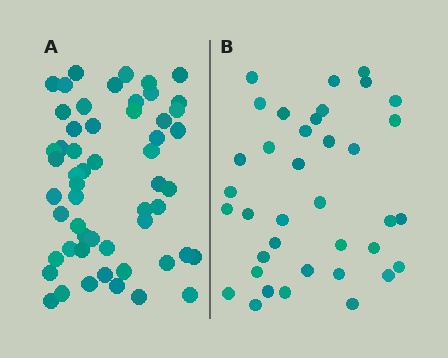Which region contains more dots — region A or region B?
Region A (the left region) has more dots.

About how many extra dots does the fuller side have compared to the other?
Region A has approximately 20 more dots than region B.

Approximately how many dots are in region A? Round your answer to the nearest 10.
About 60 dots. (The exact count is 55, which rounds to 60.)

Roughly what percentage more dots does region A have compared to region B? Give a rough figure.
About 50% more.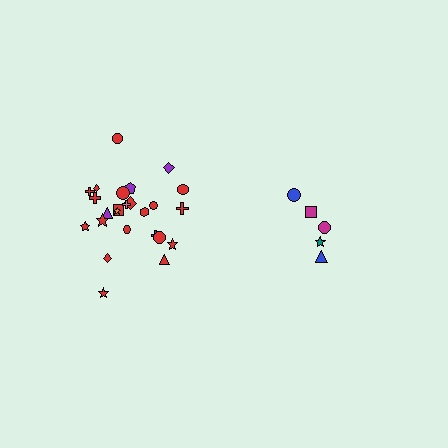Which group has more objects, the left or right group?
The left group.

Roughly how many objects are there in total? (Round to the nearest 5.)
Roughly 30 objects in total.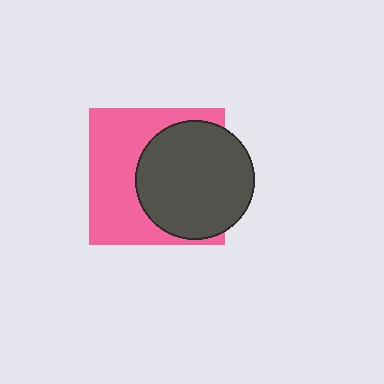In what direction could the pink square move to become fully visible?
The pink square could move left. That would shift it out from behind the dark gray circle entirely.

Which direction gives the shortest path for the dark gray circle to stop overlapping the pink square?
Moving right gives the shortest separation.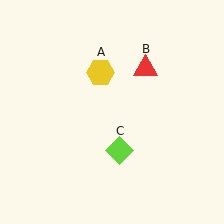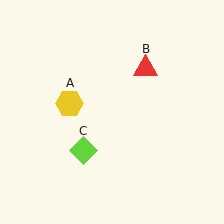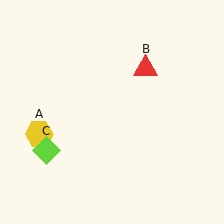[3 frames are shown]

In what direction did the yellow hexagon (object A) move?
The yellow hexagon (object A) moved down and to the left.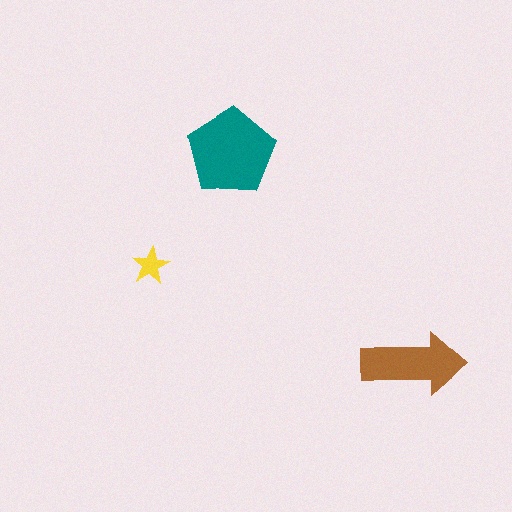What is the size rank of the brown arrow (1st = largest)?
2nd.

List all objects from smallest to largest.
The yellow star, the brown arrow, the teal pentagon.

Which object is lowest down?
The brown arrow is bottommost.